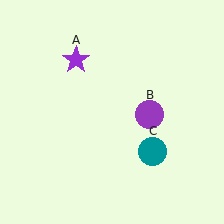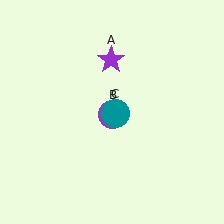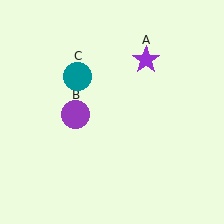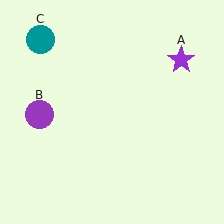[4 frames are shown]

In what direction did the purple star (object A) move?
The purple star (object A) moved right.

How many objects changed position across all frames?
3 objects changed position: purple star (object A), purple circle (object B), teal circle (object C).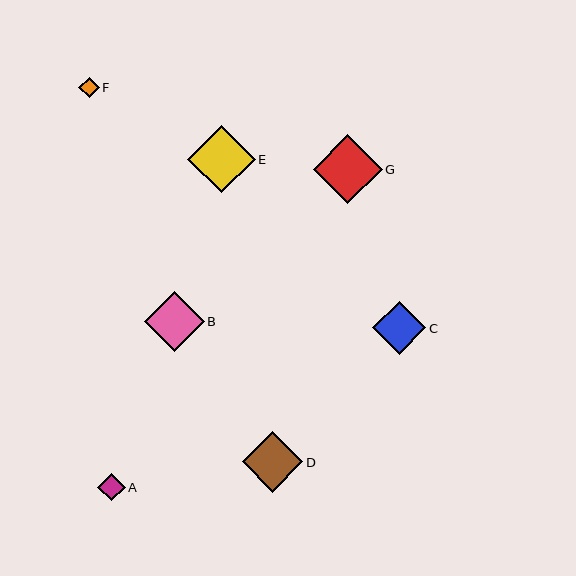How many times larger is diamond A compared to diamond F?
Diamond A is approximately 1.4 times the size of diamond F.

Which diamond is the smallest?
Diamond F is the smallest with a size of approximately 20 pixels.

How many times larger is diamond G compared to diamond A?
Diamond G is approximately 2.5 times the size of diamond A.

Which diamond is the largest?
Diamond G is the largest with a size of approximately 69 pixels.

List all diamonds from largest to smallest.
From largest to smallest: G, E, D, B, C, A, F.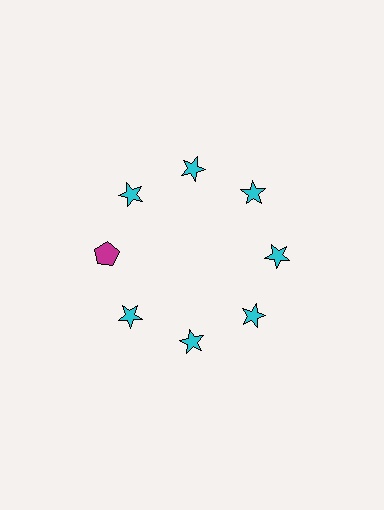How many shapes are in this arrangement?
There are 8 shapes arranged in a ring pattern.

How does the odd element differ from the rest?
It differs in both color (magenta instead of cyan) and shape (pentagon instead of star).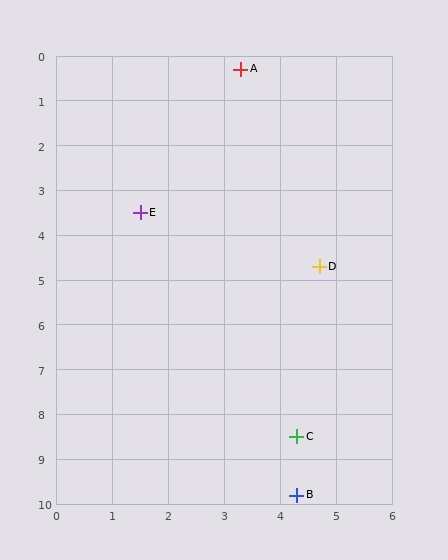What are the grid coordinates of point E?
Point E is at approximately (1.5, 3.5).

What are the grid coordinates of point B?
Point B is at approximately (4.3, 9.8).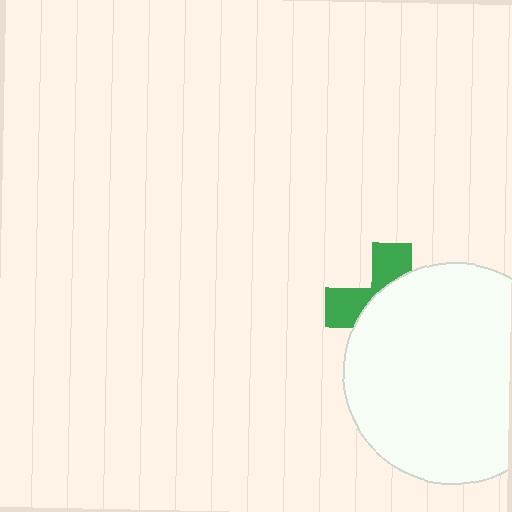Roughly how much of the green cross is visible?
A small part of it is visible (roughly 35%).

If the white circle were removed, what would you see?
You would see the complete green cross.